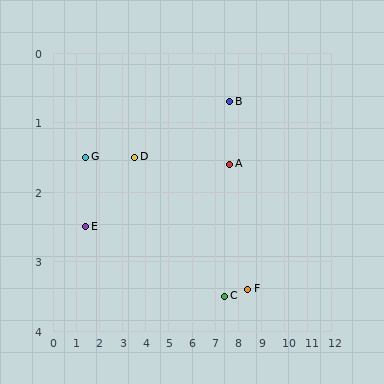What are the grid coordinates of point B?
Point B is at approximately (7.6, 0.7).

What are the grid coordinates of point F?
Point F is at approximately (8.4, 3.4).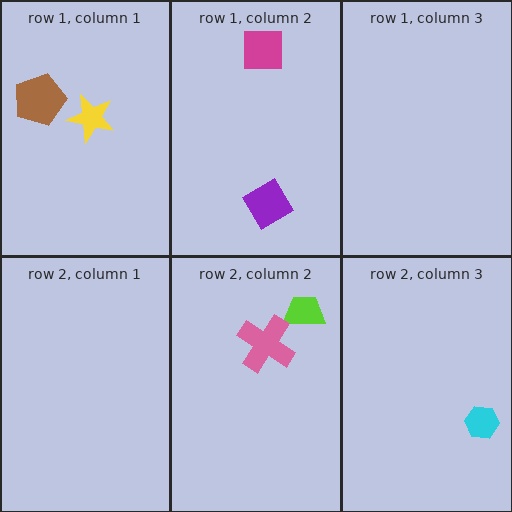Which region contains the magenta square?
The row 1, column 2 region.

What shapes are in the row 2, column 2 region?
The lime trapezoid, the pink cross.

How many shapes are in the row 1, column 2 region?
2.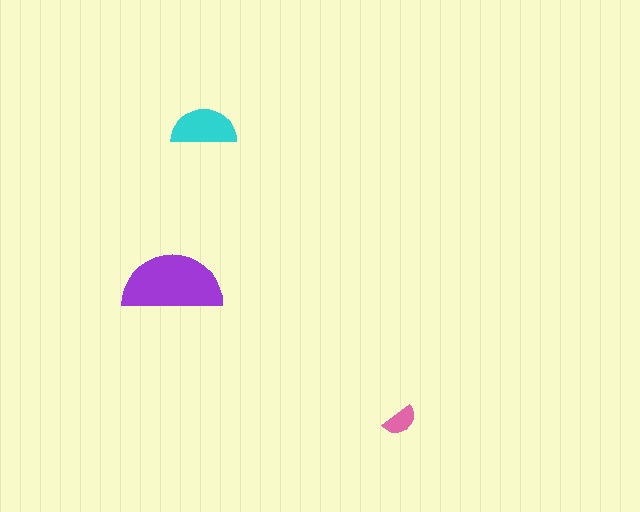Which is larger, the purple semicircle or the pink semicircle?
The purple one.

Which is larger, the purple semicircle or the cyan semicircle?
The purple one.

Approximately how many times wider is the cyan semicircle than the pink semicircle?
About 2 times wider.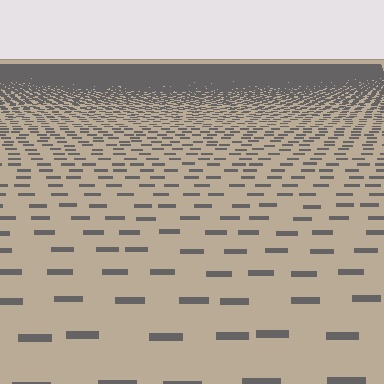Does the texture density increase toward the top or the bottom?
Density increases toward the top.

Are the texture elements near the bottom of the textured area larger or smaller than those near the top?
Larger. Near the bottom, elements are closer to the viewer and appear at a bigger on-screen size.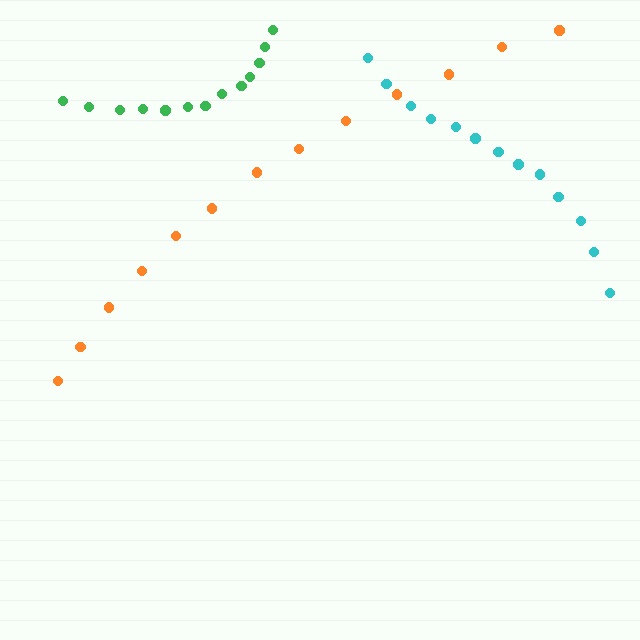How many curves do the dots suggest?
There are 3 distinct paths.